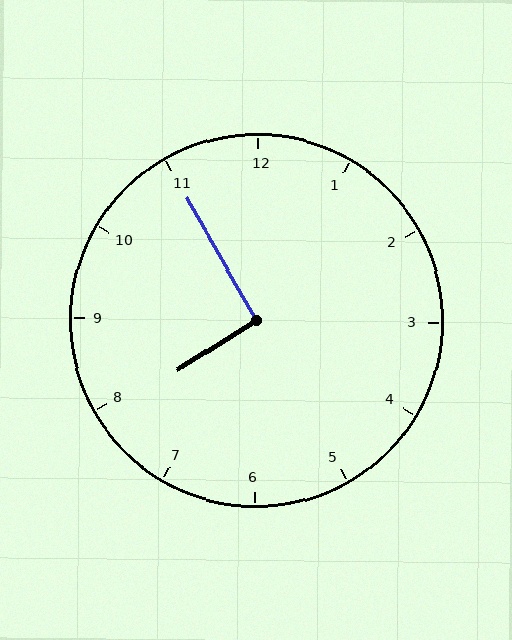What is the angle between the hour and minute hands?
Approximately 92 degrees.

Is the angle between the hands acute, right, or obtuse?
It is right.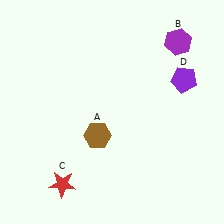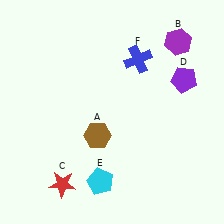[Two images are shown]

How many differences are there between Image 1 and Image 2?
There are 2 differences between the two images.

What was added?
A cyan pentagon (E), a blue cross (F) were added in Image 2.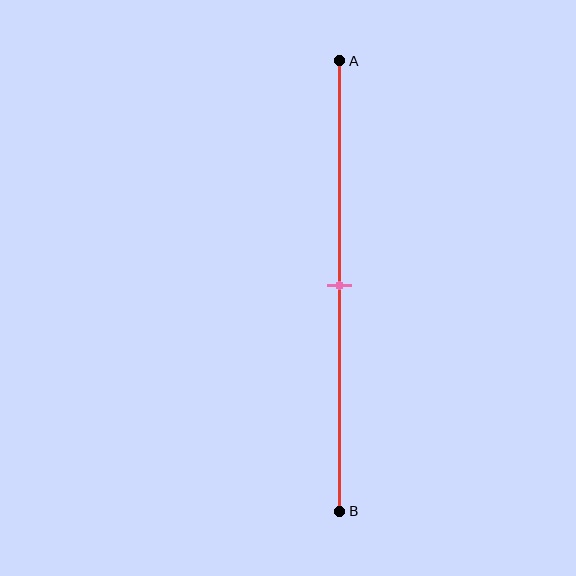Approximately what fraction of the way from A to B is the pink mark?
The pink mark is approximately 50% of the way from A to B.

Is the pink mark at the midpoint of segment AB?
Yes, the mark is approximately at the midpoint.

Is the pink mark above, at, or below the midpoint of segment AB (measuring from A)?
The pink mark is approximately at the midpoint of segment AB.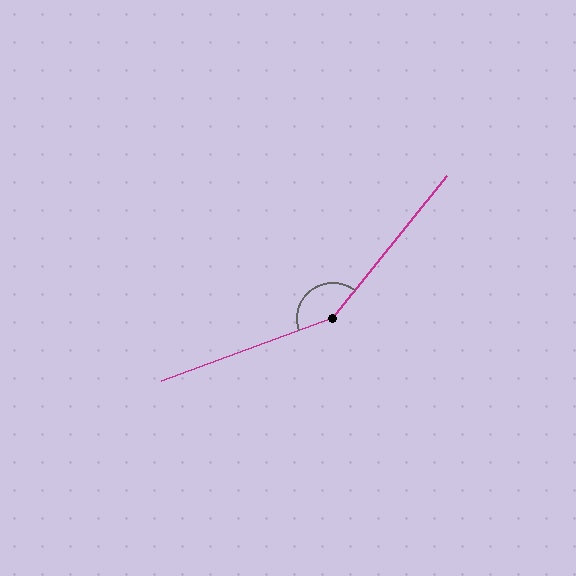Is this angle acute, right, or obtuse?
It is obtuse.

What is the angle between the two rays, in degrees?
Approximately 149 degrees.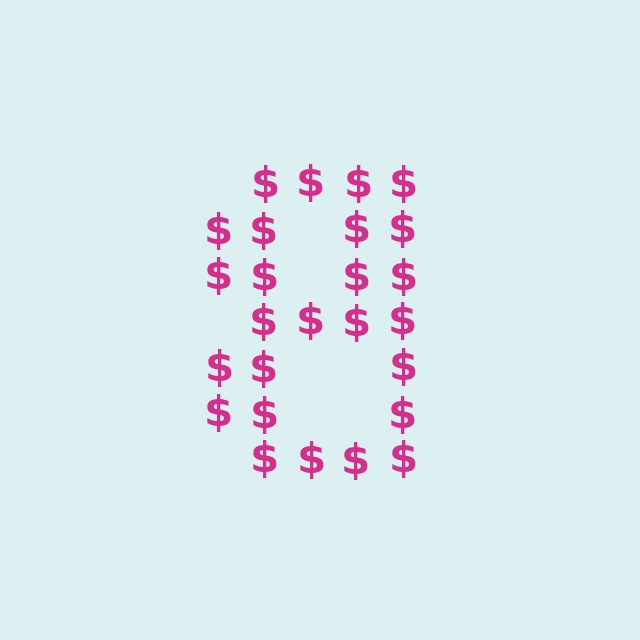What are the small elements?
The small elements are dollar signs.